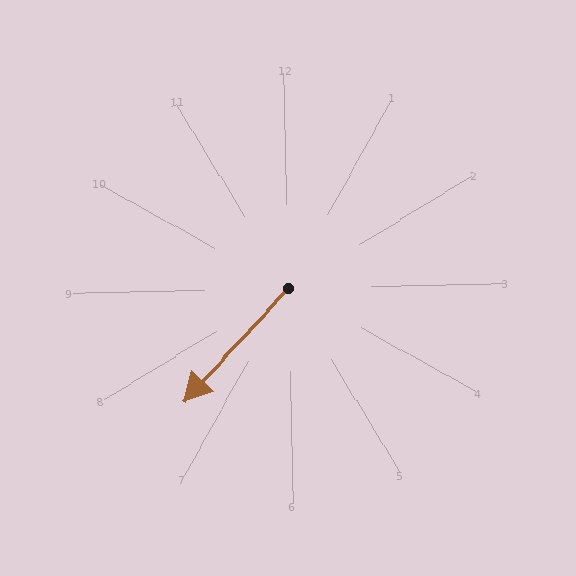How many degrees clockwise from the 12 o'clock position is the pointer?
Approximately 224 degrees.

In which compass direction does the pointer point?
Southwest.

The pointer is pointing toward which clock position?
Roughly 7 o'clock.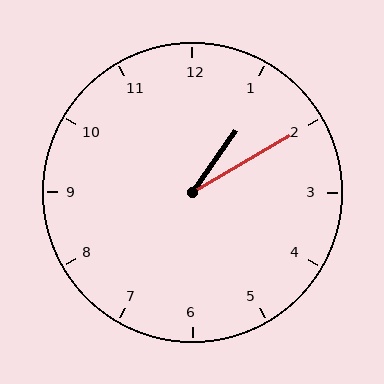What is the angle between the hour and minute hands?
Approximately 25 degrees.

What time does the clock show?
1:10.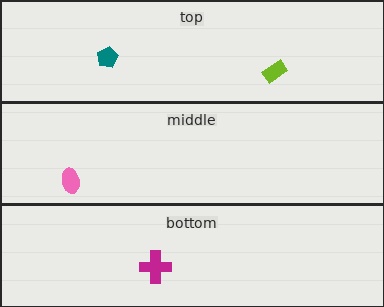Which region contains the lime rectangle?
The top region.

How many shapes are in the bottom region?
1.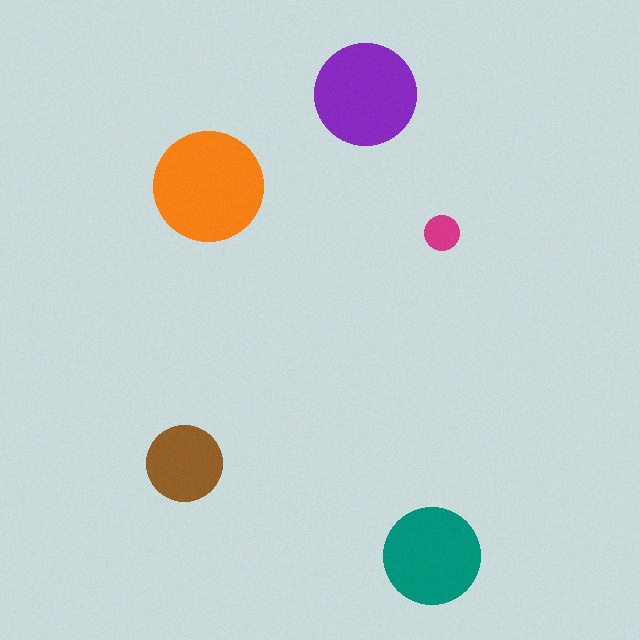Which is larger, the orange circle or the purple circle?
The orange one.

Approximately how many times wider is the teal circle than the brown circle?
About 1.5 times wider.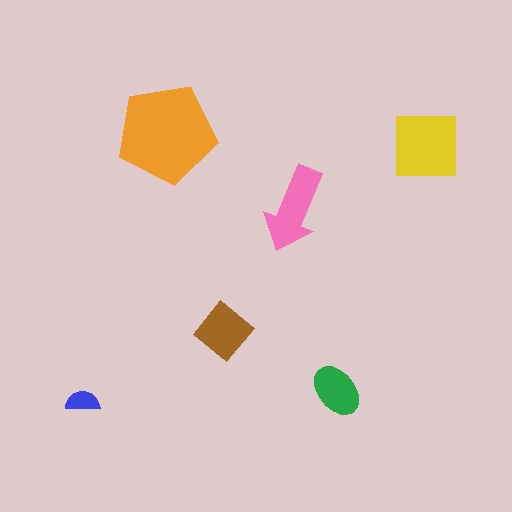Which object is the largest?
The orange pentagon.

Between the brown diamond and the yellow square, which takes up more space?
The yellow square.